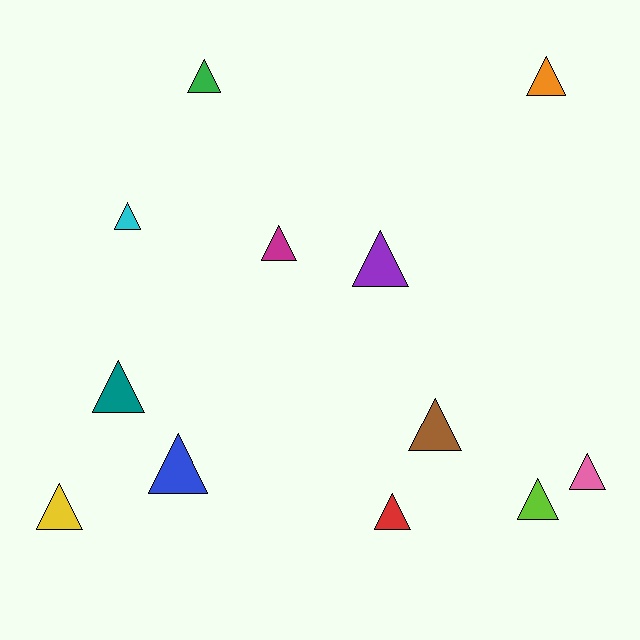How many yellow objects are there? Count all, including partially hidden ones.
There is 1 yellow object.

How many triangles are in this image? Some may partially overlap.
There are 12 triangles.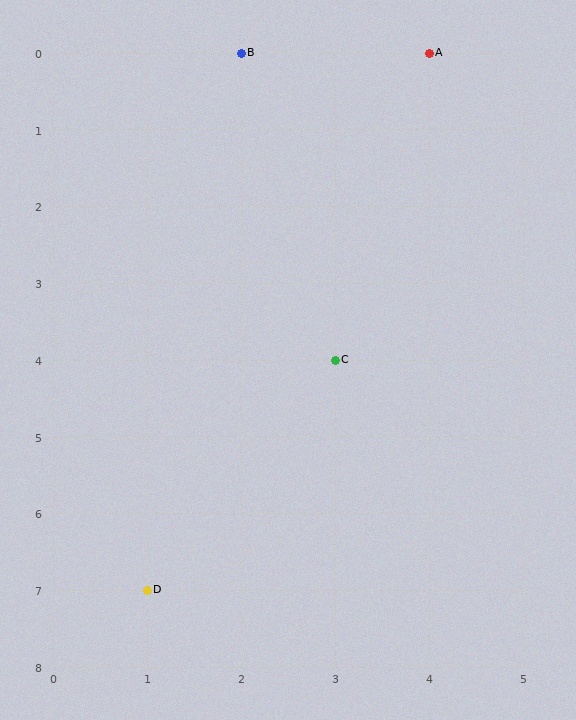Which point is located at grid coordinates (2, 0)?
Point B is at (2, 0).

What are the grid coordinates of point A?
Point A is at grid coordinates (4, 0).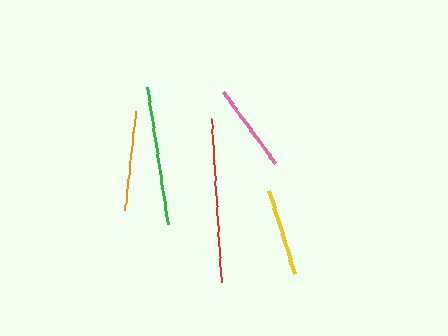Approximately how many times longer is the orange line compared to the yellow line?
The orange line is approximately 1.2 times the length of the yellow line.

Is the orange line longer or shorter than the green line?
The green line is longer than the orange line.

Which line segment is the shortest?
The yellow line is the shortest at approximately 87 pixels.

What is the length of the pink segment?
The pink segment is approximately 88 pixels long.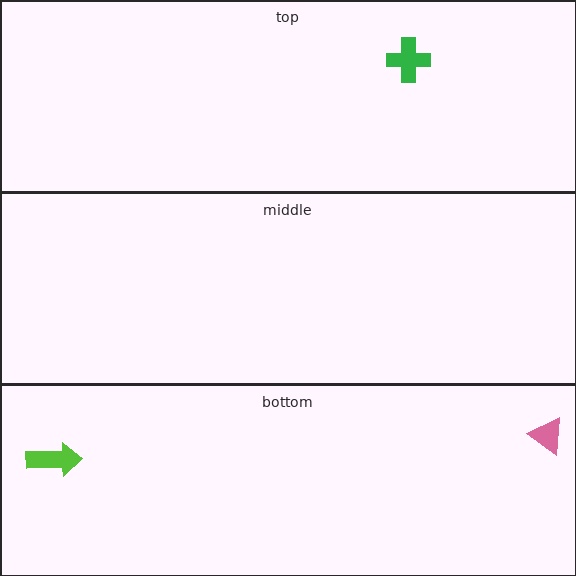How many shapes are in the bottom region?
2.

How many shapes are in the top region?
1.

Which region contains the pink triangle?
The bottom region.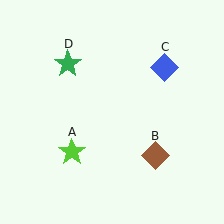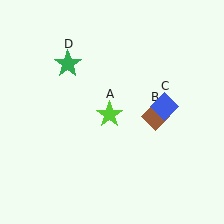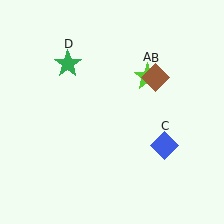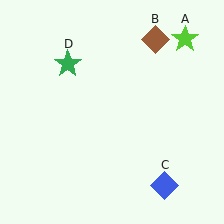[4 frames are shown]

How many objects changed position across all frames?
3 objects changed position: lime star (object A), brown diamond (object B), blue diamond (object C).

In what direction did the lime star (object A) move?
The lime star (object A) moved up and to the right.